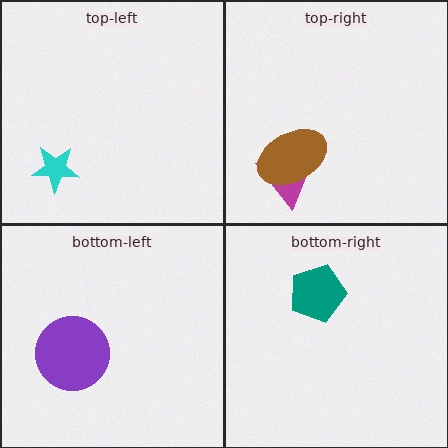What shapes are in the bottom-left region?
The purple circle.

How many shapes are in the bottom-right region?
1.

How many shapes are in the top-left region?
1.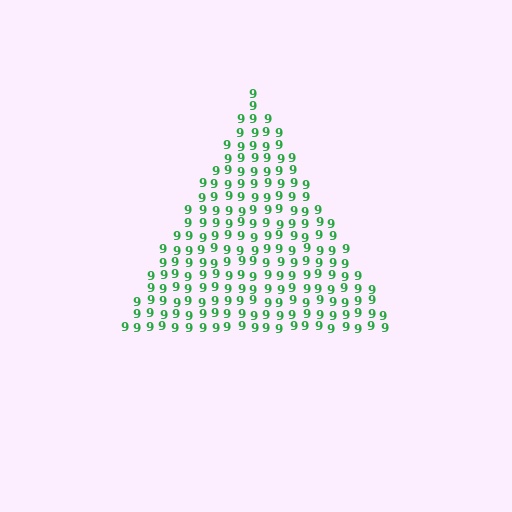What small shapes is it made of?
It is made of small digit 9's.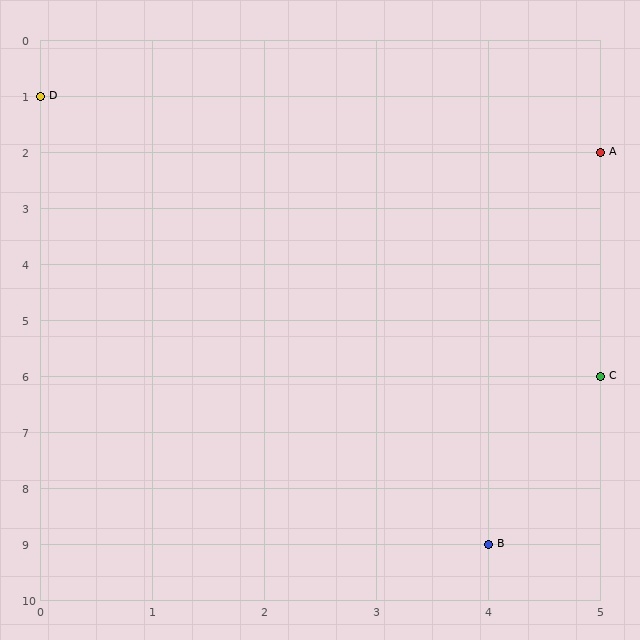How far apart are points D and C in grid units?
Points D and C are 5 columns and 5 rows apart (about 7.1 grid units diagonally).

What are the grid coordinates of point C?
Point C is at grid coordinates (5, 6).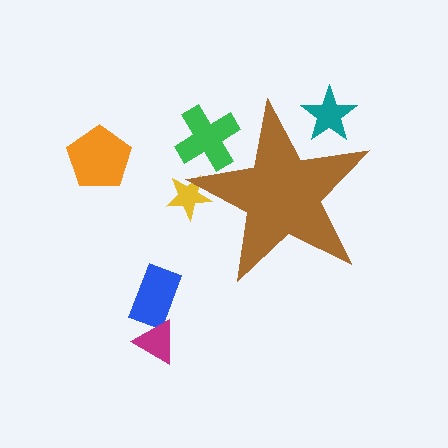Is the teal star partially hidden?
Yes, the teal star is partially hidden behind the brown star.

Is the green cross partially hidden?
Yes, the green cross is partially hidden behind the brown star.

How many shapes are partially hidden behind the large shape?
3 shapes are partially hidden.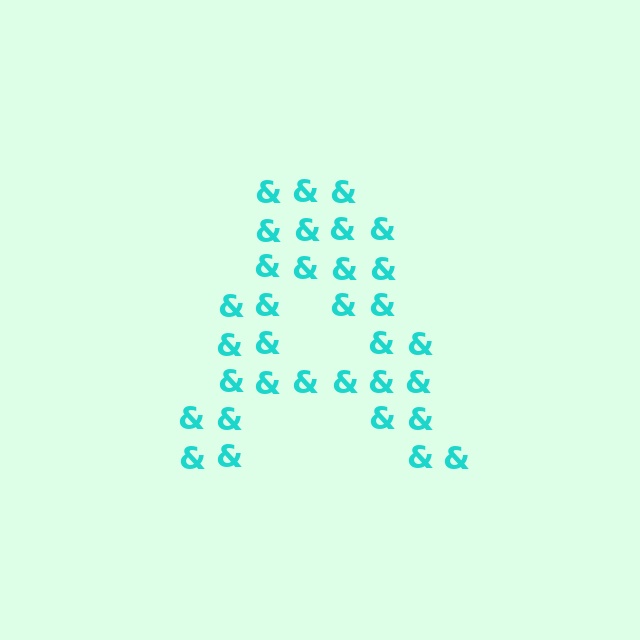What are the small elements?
The small elements are ampersands.